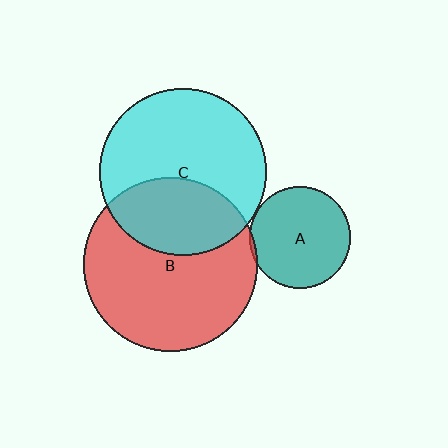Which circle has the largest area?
Circle B (red).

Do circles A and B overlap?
Yes.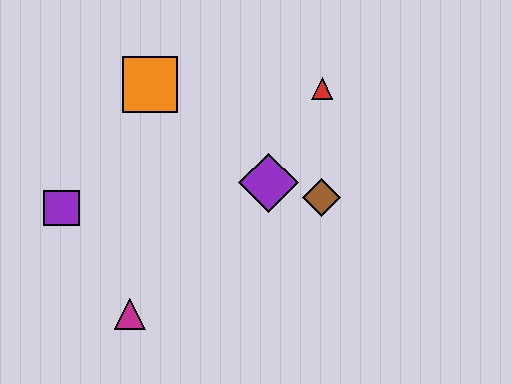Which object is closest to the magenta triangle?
The purple square is closest to the magenta triangle.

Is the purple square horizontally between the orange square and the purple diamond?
No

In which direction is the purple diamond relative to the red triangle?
The purple diamond is below the red triangle.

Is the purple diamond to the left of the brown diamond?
Yes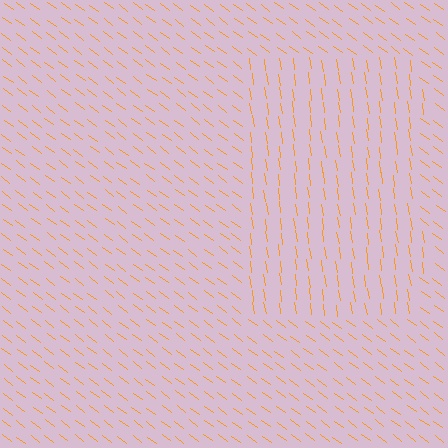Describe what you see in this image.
The image is filled with small orange line segments. A rectangle region in the image has lines oriented differently from the surrounding lines, creating a visible texture boundary.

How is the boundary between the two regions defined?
The boundary is defined purely by a change in line orientation (approximately 45 degrees difference). All lines are the same color and thickness.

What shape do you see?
I see a rectangle.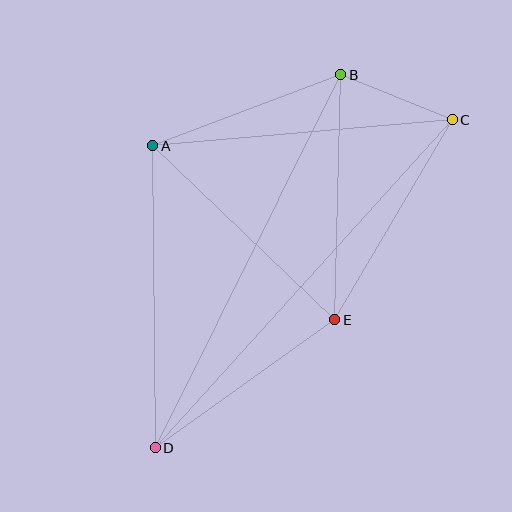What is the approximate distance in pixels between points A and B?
The distance between A and B is approximately 201 pixels.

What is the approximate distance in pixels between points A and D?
The distance between A and D is approximately 302 pixels.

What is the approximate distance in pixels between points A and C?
The distance between A and C is approximately 301 pixels.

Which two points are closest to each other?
Points B and C are closest to each other.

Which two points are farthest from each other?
Points C and D are farthest from each other.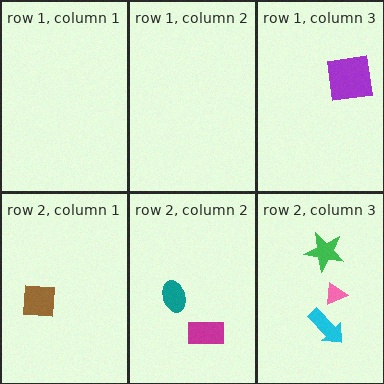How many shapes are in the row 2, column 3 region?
3.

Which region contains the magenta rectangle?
The row 2, column 2 region.